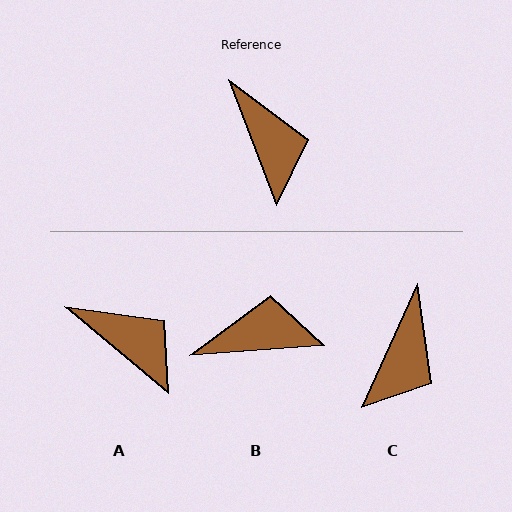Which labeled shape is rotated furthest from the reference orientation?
B, about 74 degrees away.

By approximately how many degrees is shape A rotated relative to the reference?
Approximately 29 degrees counter-clockwise.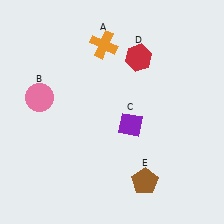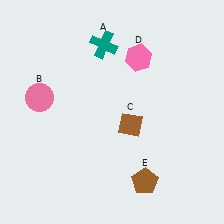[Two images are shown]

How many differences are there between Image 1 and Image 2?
There are 3 differences between the two images.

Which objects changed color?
A changed from orange to teal. C changed from purple to brown. D changed from red to pink.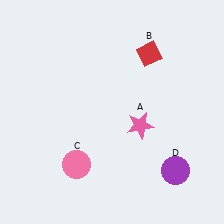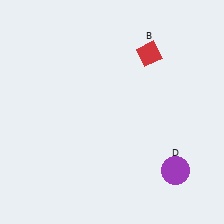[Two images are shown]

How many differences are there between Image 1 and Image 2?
There are 2 differences between the two images.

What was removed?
The pink star (A), the pink circle (C) were removed in Image 2.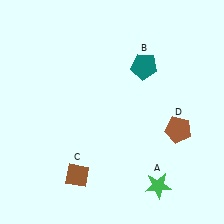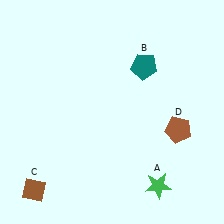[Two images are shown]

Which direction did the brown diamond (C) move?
The brown diamond (C) moved left.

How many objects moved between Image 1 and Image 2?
1 object moved between the two images.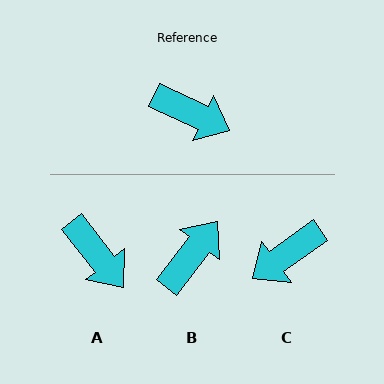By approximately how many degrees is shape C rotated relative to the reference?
Approximately 119 degrees clockwise.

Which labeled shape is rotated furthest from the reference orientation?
C, about 119 degrees away.